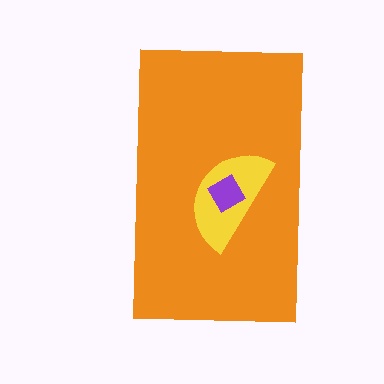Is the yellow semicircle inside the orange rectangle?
Yes.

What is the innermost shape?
The purple square.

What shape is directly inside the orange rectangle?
The yellow semicircle.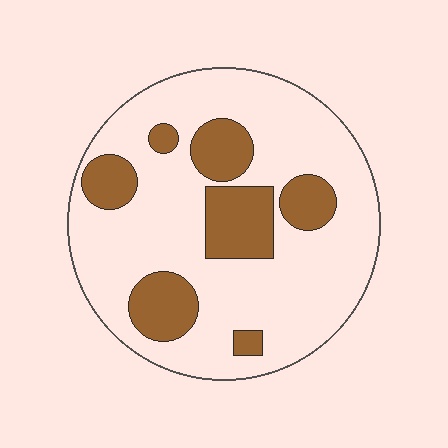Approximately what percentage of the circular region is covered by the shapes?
Approximately 25%.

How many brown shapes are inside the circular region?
7.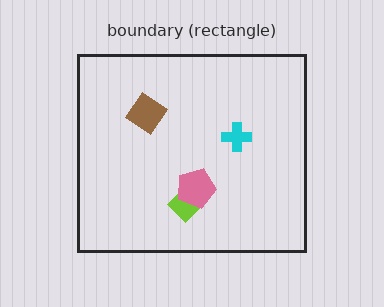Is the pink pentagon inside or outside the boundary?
Inside.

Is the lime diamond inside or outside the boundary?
Inside.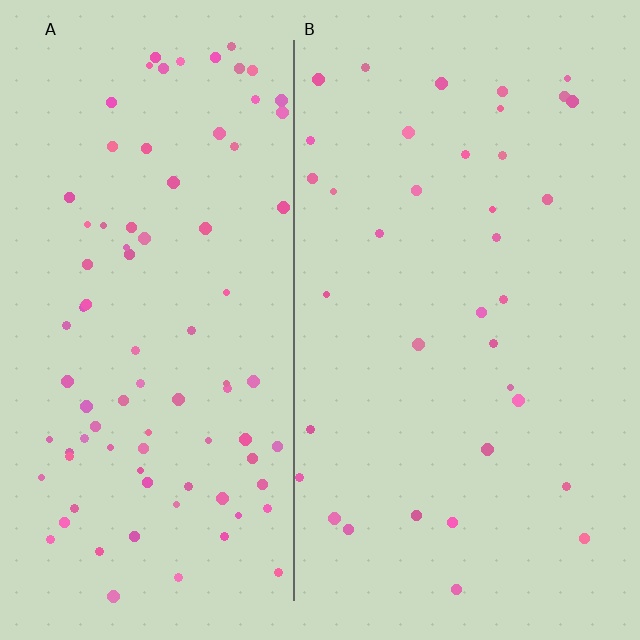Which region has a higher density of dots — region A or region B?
A (the left).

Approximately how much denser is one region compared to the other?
Approximately 2.4× — region A over region B.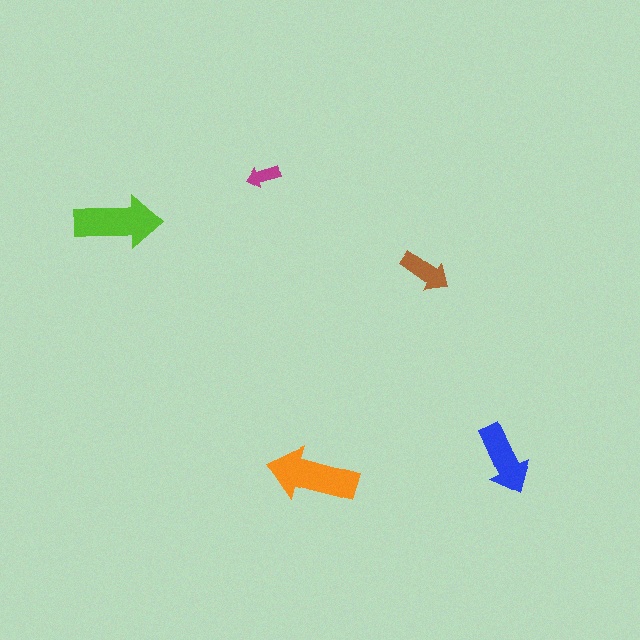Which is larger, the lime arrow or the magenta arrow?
The lime one.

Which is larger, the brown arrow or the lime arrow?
The lime one.